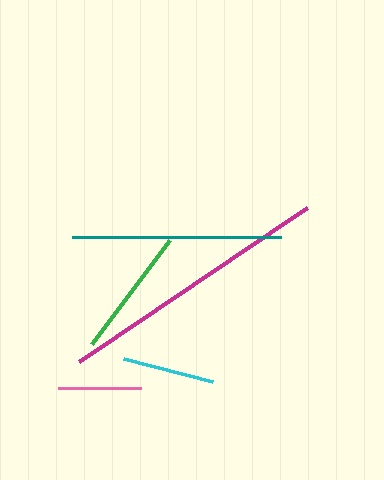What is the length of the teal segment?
The teal segment is approximately 209 pixels long.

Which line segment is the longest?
The magenta line is the longest at approximately 275 pixels.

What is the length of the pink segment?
The pink segment is approximately 83 pixels long.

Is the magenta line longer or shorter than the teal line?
The magenta line is longer than the teal line.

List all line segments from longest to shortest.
From longest to shortest: magenta, teal, green, cyan, pink.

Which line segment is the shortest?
The pink line is the shortest at approximately 83 pixels.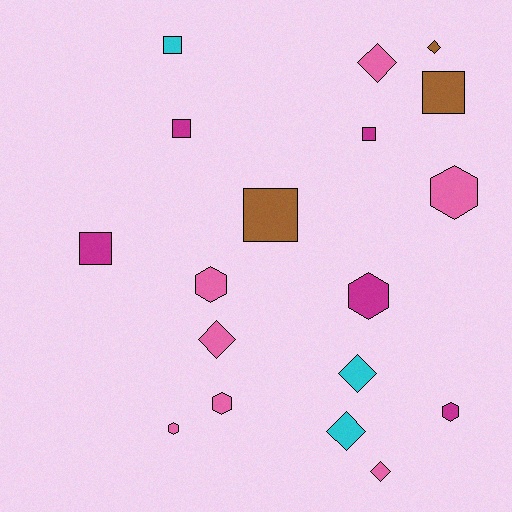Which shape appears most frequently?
Hexagon, with 6 objects.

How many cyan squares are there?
There is 1 cyan square.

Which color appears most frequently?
Pink, with 7 objects.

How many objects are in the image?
There are 18 objects.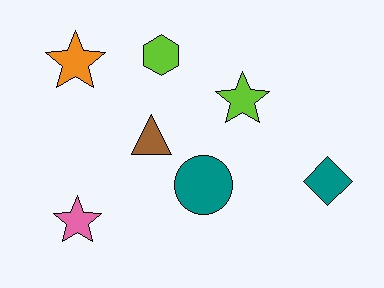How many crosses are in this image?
There are no crosses.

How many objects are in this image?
There are 7 objects.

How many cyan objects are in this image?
There are no cyan objects.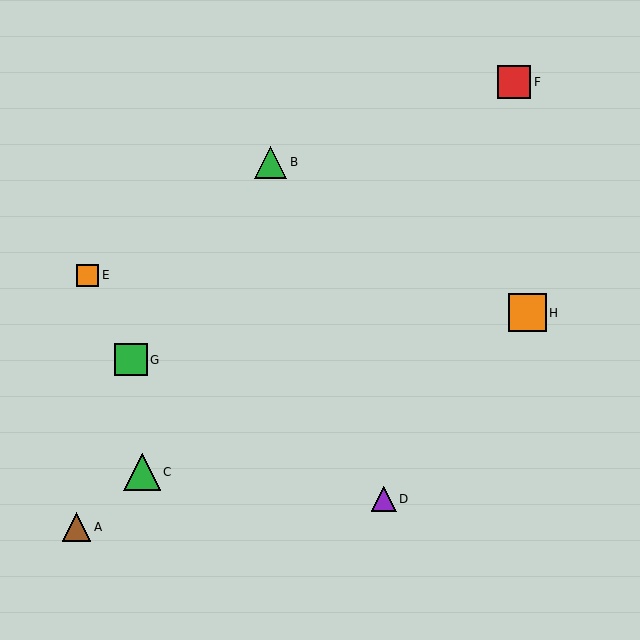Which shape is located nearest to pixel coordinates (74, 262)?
The orange square (labeled E) at (88, 275) is nearest to that location.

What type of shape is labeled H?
Shape H is an orange square.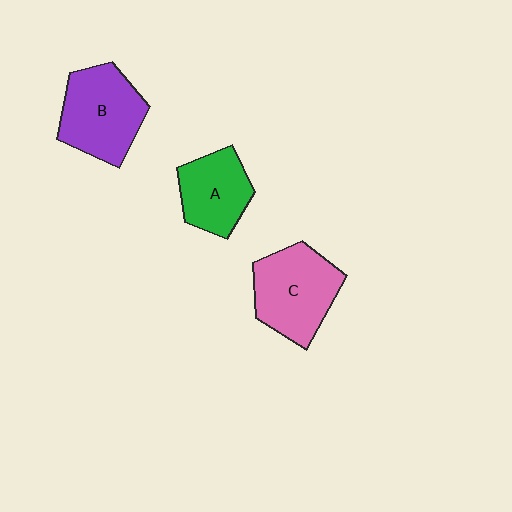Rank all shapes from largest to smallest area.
From largest to smallest: C (pink), B (purple), A (green).